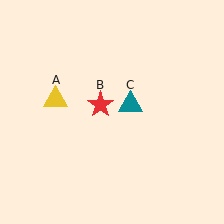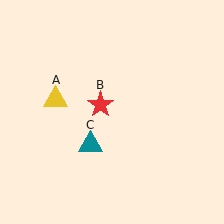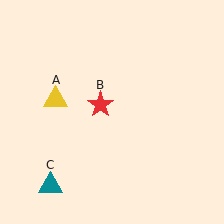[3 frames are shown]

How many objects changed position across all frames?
1 object changed position: teal triangle (object C).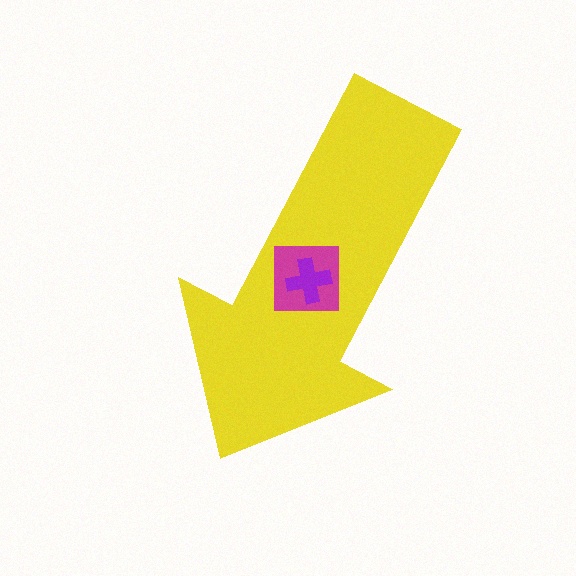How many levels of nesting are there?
3.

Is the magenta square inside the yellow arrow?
Yes.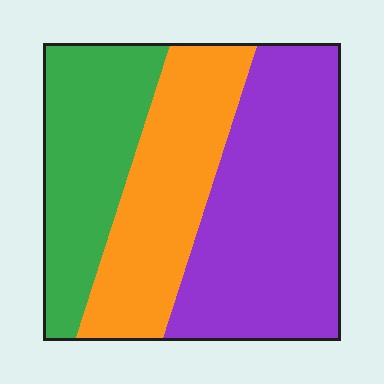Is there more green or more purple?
Purple.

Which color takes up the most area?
Purple, at roughly 45%.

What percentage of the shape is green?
Green takes up about one quarter (1/4) of the shape.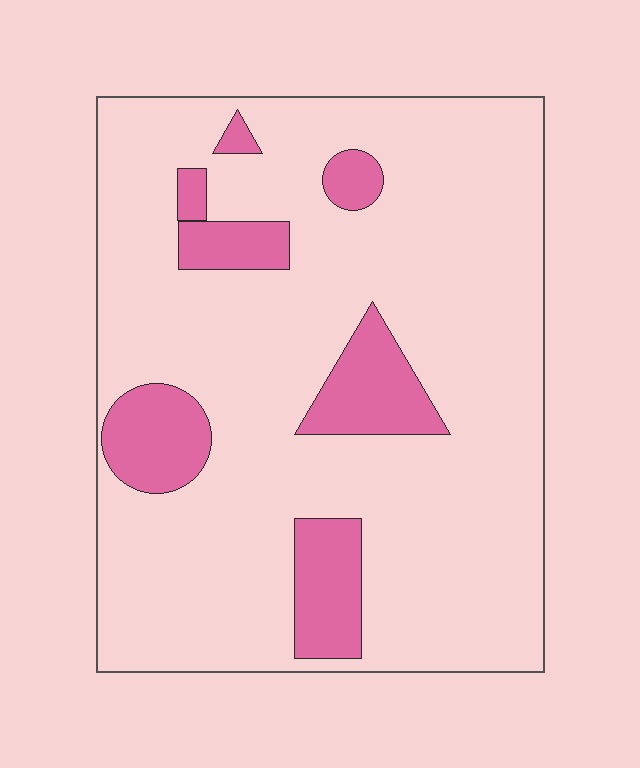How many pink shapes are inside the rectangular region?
7.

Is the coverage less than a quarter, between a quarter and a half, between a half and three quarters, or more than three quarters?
Less than a quarter.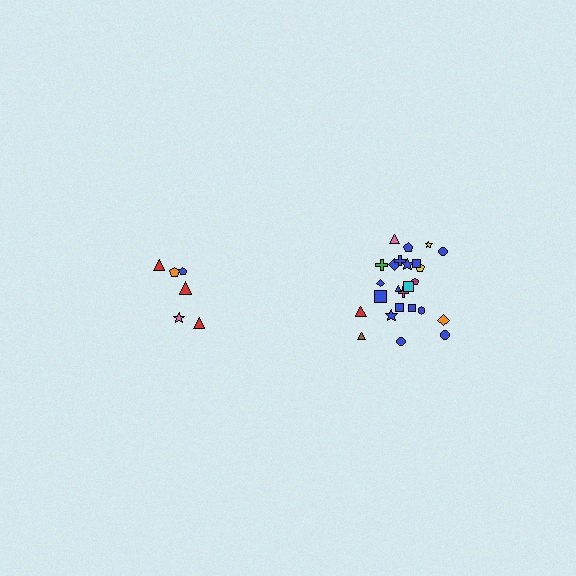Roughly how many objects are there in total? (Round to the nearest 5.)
Roughly 30 objects in total.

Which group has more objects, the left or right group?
The right group.